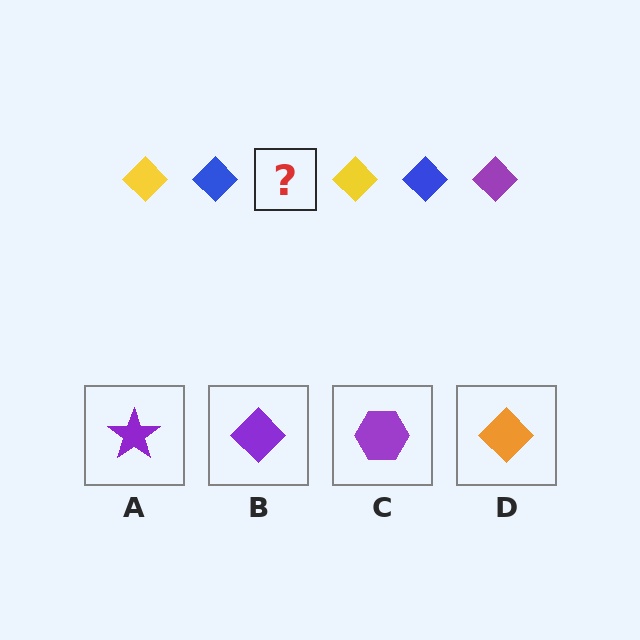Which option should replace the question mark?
Option B.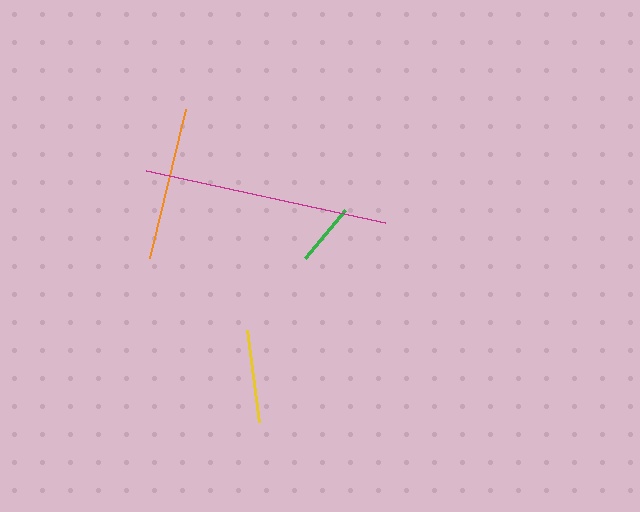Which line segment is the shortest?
The green line is the shortest at approximately 62 pixels.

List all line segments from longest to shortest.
From longest to shortest: magenta, orange, yellow, green.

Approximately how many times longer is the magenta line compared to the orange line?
The magenta line is approximately 1.6 times the length of the orange line.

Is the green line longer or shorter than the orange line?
The orange line is longer than the green line.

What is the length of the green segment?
The green segment is approximately 62 pixels long.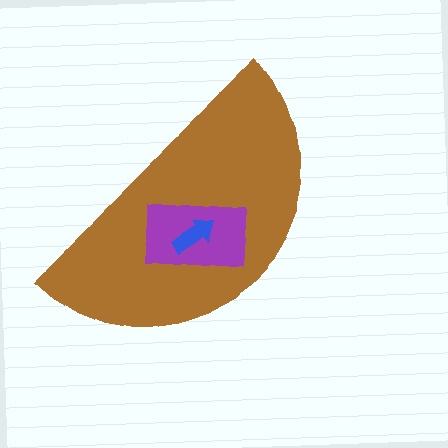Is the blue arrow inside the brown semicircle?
Yes.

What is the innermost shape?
The blue arrow.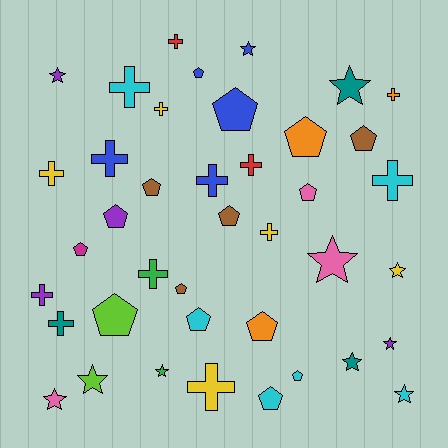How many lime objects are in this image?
There are 2 lime objects.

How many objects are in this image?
There are 40 objects.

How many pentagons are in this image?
There are 15 pentagons.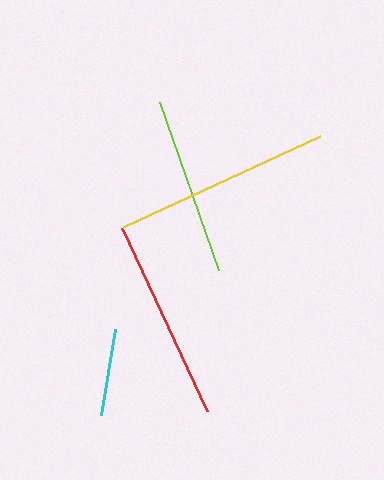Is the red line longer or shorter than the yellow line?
The yellow line is longer than the red line.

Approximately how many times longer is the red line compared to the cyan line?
The red line is approximately 2.3 times the length of the cyan line.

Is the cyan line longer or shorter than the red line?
The red line is longer than the cyan line.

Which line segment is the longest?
The yellow line is the longest at approximately 217 pixels.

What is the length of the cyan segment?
The cyan segment is approximately 87 pixels long.